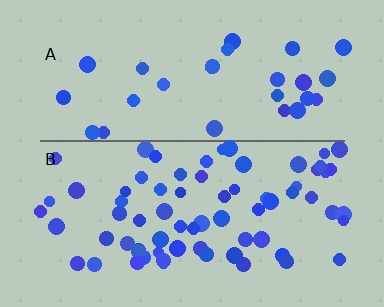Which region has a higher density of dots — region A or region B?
B (the bottom).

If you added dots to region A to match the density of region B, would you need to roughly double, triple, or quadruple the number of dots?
Approximately double.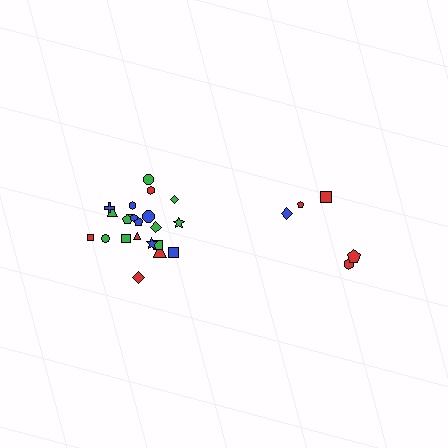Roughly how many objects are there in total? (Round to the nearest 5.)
Roughly 25 objects in total.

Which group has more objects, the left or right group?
The left group.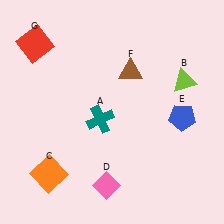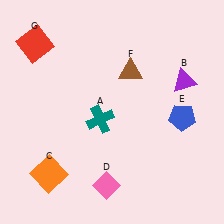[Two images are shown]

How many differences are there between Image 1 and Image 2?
There is 1 difference between the two images.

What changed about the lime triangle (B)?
In Image 1, B is lime. In Image 2, it changed to purple.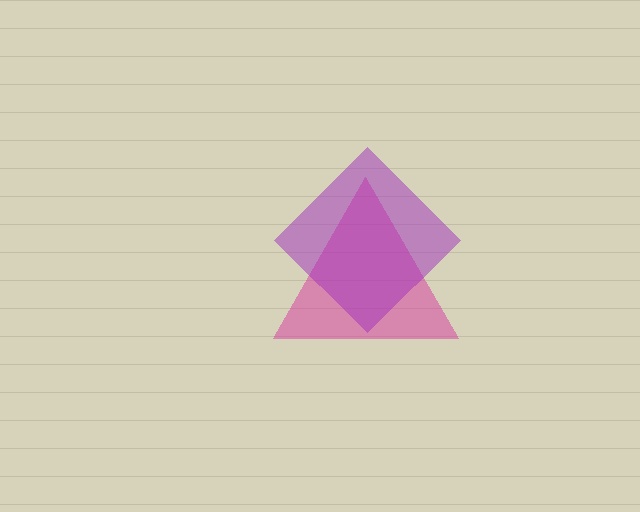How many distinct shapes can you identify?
There are 2 distinct shapes: a magenta triangle, a purple diamond.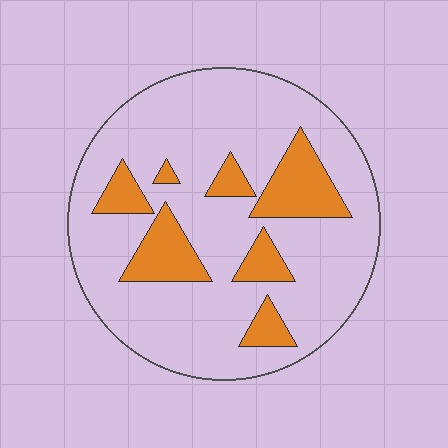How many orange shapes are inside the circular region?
7.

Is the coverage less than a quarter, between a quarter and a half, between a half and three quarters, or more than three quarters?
Less than a quarter.